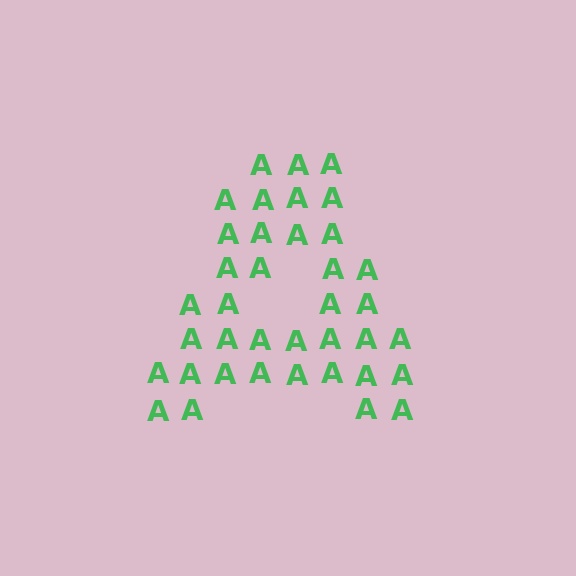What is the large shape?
The large shape is the letter A.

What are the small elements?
The small elements are letter A's.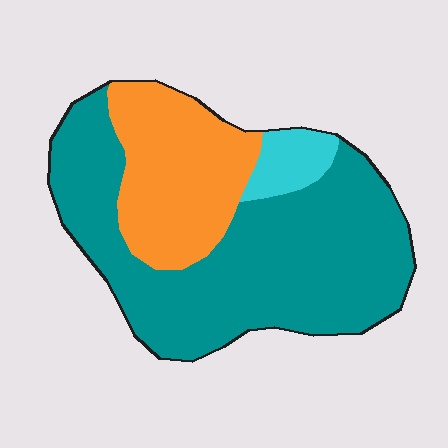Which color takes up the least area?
Cyan, at roughly 5%.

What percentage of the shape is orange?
Orange takes up about one quarter (1/4) of the shape.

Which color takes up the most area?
Teal, at roughly 65%.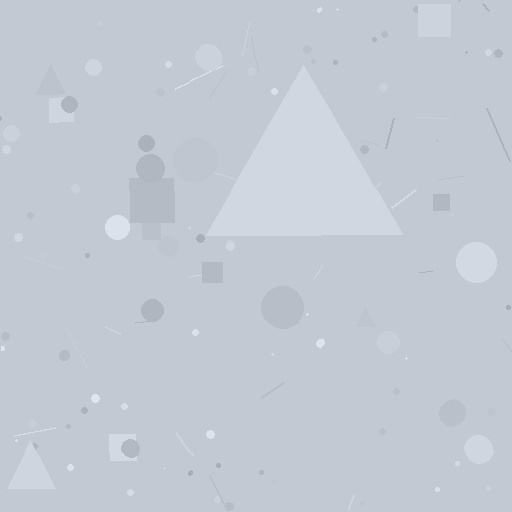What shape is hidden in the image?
A triangle is hidden in the image.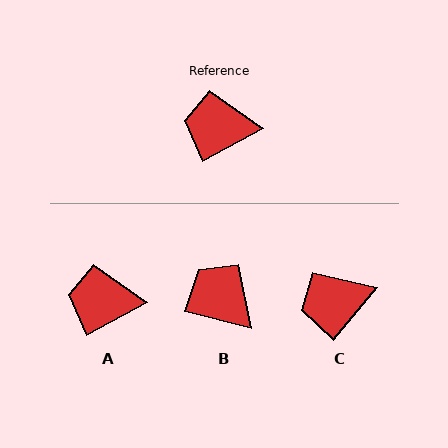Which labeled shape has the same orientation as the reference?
A.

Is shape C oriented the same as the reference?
No, it is off by about 23 degrees.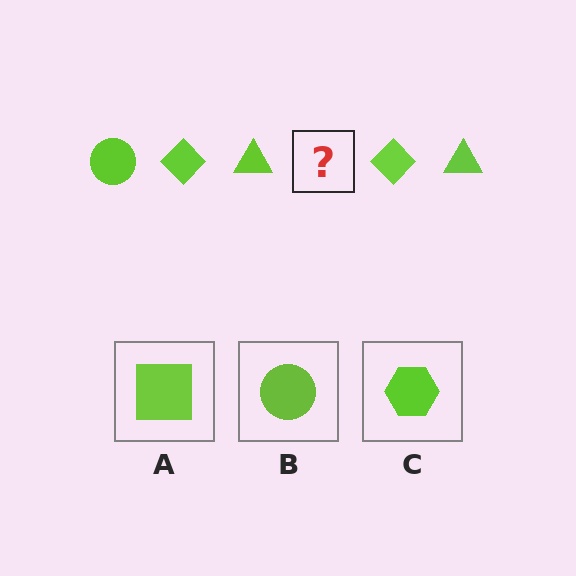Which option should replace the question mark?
Option B.